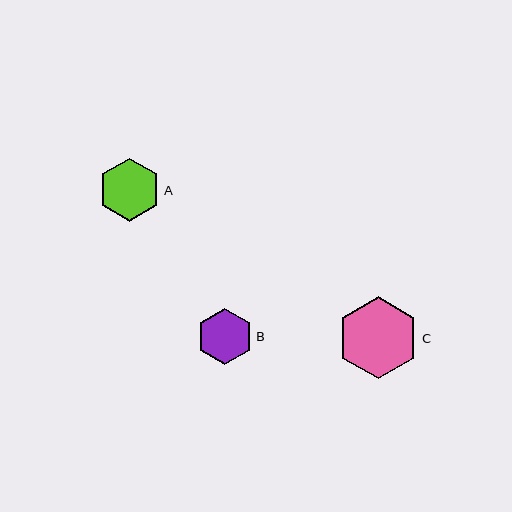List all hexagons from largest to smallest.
From largest to smallest: C, A, B.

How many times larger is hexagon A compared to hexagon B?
Hexagon A is approximately 1.1 times the size of hexagon B.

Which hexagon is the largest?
Hexagon C is the largest with a size of approximately 82 pixels.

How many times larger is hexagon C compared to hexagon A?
Hexagon C is approximately 1.3 times the size of hexagon A.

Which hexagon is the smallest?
Hexagon B is the smallest with a size of approximately 56 pixels.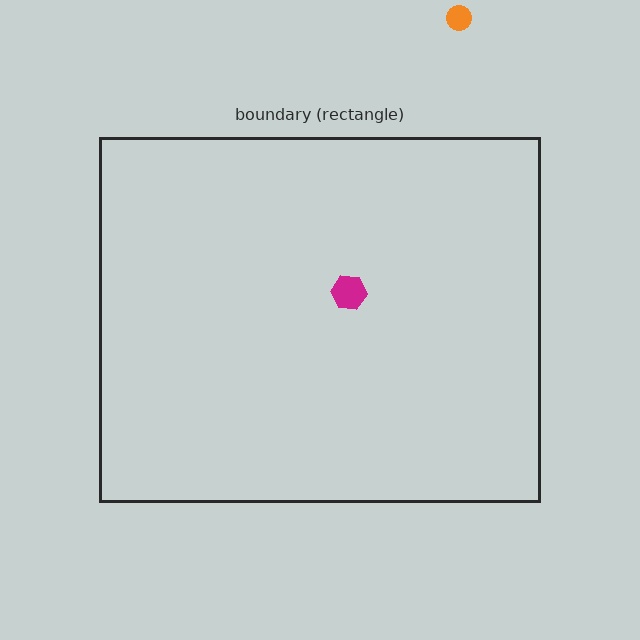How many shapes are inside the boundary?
1 inside, 1 outside.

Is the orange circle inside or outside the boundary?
Outside.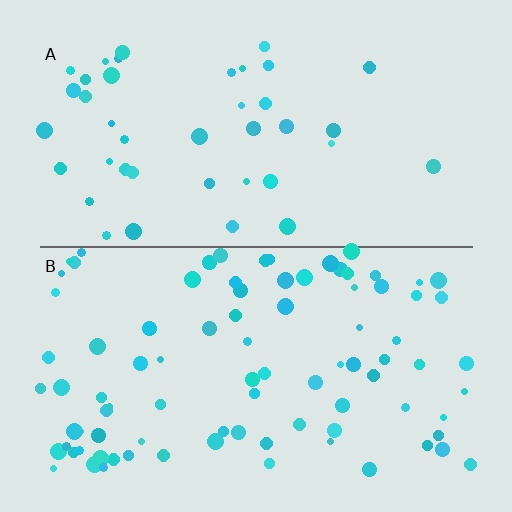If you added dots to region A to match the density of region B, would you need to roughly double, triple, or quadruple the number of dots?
Approximately double.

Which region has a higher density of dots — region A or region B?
B (the bottom).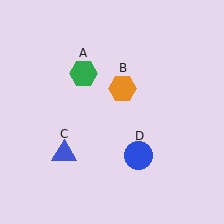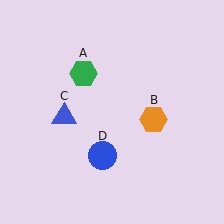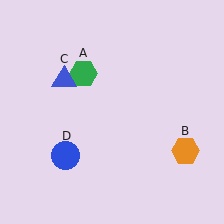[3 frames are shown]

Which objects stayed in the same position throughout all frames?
Green hexagon (object A) remained stationary.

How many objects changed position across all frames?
3 objects changed position: orange hexagon (object B), blue triangle (object C), blue circle (object D).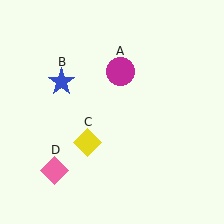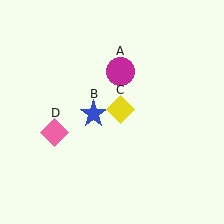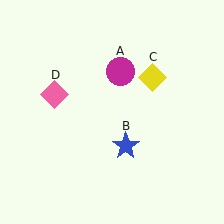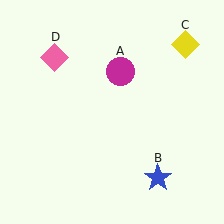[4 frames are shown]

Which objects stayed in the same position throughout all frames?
Magenta circle (object A) remained stationary.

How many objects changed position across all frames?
3 objects changed position: blue star (object B), yellow diamond (object C), pink diamond (object D).